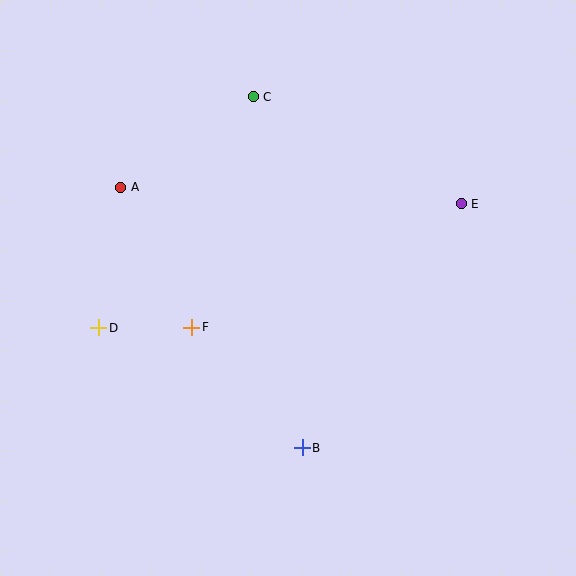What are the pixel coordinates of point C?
Point C is at (253, 97).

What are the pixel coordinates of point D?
Point D is at (99, 328).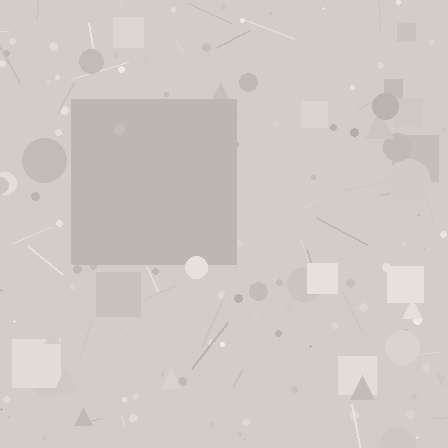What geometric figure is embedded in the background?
A square is embedded in the background.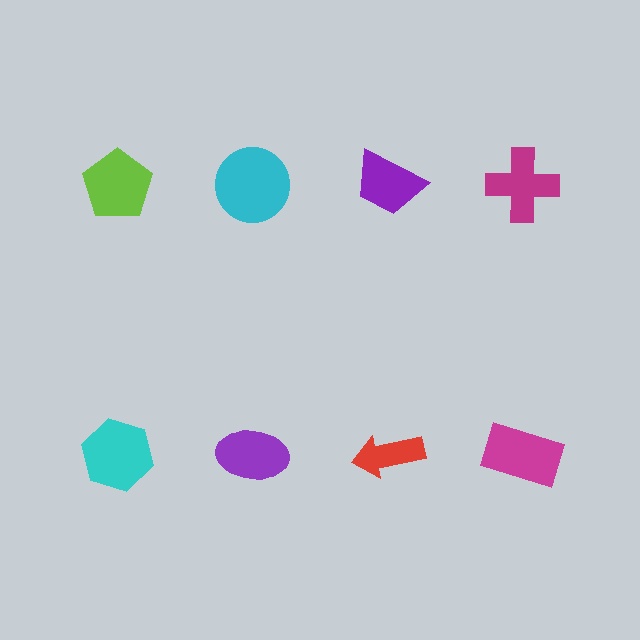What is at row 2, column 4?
A magenta rectangle.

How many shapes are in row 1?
4 shapes.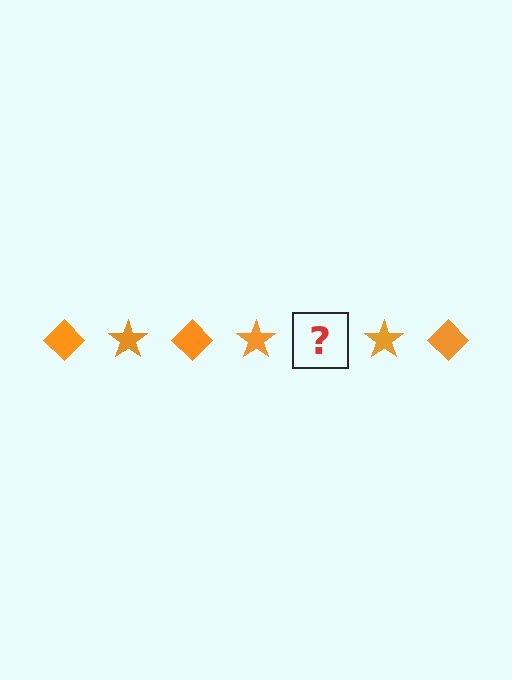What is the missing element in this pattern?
The missing element is an orange diamond.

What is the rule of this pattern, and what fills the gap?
The rule is that the pattern cycles through diamond, star shapes in orange. The gap should be filled with an orange diamond.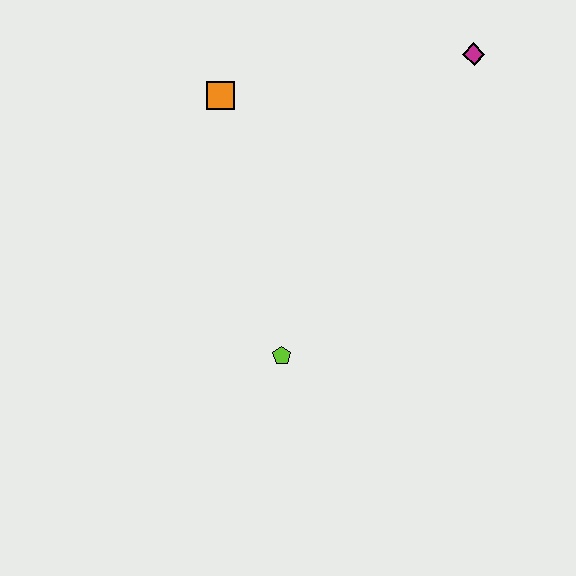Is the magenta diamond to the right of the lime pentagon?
Yes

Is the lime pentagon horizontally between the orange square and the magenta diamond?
Yes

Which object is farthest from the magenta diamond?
The lime pentagon is farthest from the magenta diamond.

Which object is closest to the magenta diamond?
The orange square is closest to the magenta diamond.